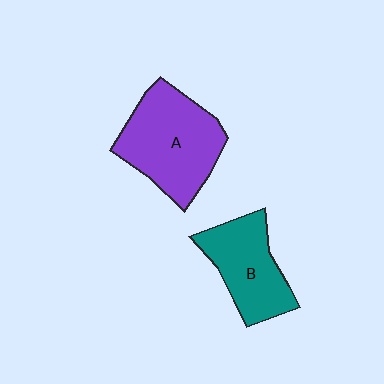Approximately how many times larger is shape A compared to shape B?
Approximately 1.3 times.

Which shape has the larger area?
Shape A (purple).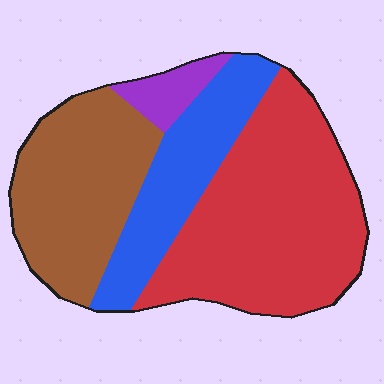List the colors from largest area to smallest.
From largest to smallest: red, brown, blue, purple.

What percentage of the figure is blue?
Blue takes up less than a quarter of the figure.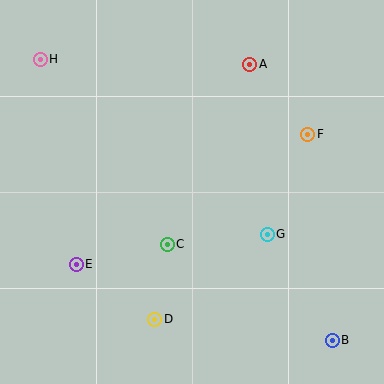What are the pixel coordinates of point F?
Point F is at (308, 134).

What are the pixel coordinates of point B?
Point B is at (332, 340).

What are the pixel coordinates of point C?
Point C is at (167, 244).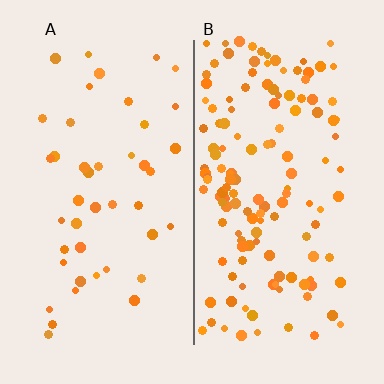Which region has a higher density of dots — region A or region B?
B (the right).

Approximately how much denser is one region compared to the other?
Approximately 3.2× — region B over region A.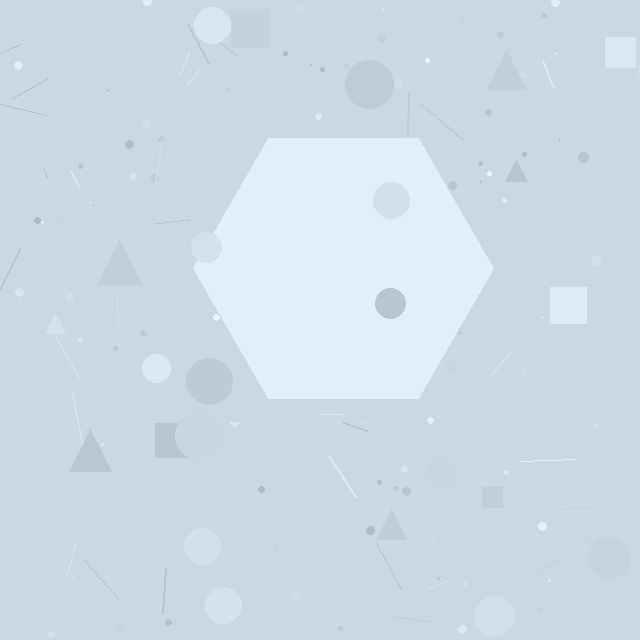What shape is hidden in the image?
A hexagon is hidden in the image.